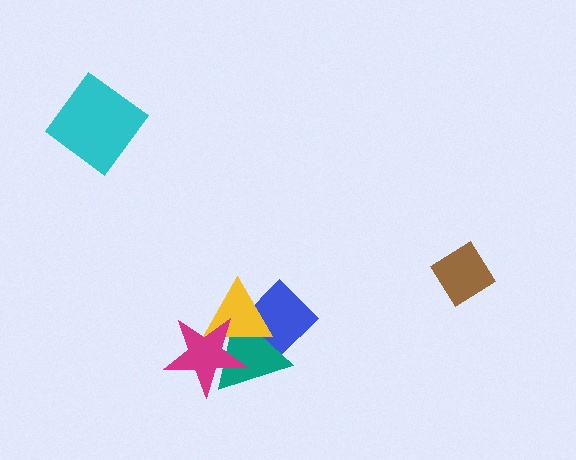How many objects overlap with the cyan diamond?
0 objects overlap with the cyan diamond.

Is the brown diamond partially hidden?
No, no other shape covers it.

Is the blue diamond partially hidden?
Yes, it is partially covered by another shape.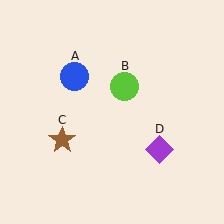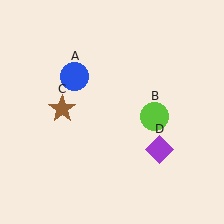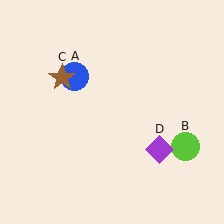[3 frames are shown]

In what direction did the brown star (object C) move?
The brown star (object C) moved up.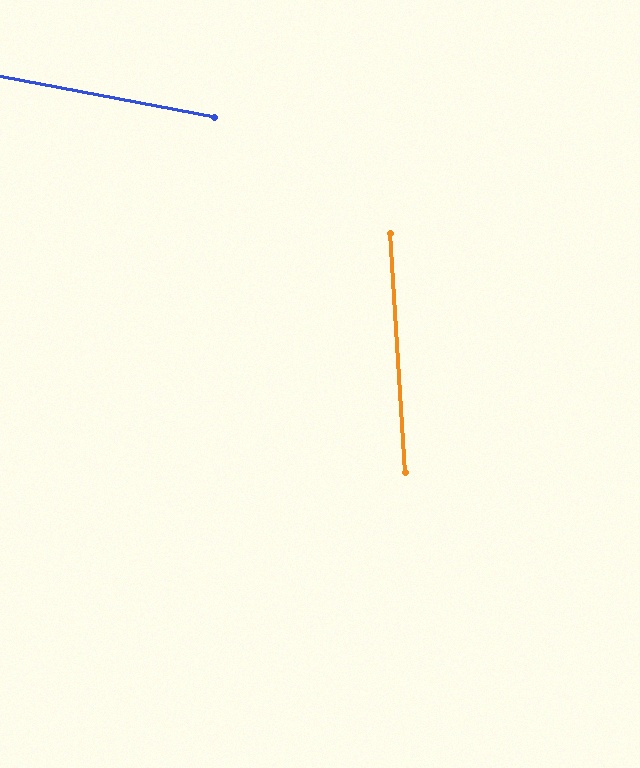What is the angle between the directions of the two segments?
Approximately 76 degrees.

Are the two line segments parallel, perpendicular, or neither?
Neither parallel nor perpendicular — they differ by about 76°.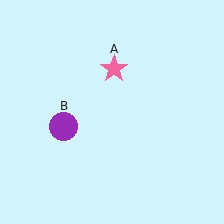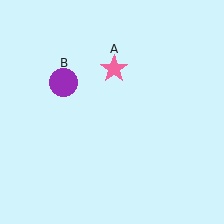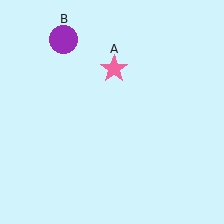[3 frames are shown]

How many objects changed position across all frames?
1 object changed position: purple circle (object B).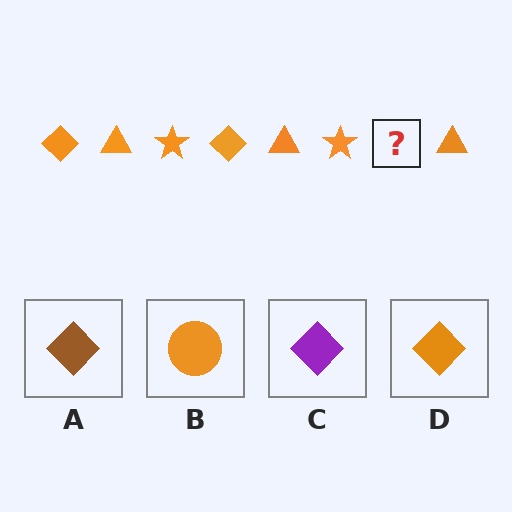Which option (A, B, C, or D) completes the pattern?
D.